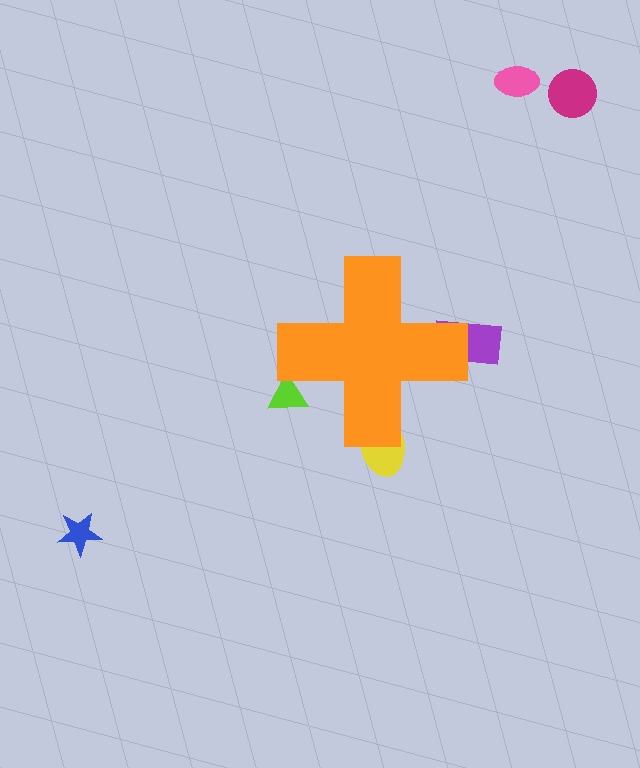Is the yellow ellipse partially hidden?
Yes, the yellow ellipse is partially hidden behind the orange cross.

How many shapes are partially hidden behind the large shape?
3 shapes are partially hidden.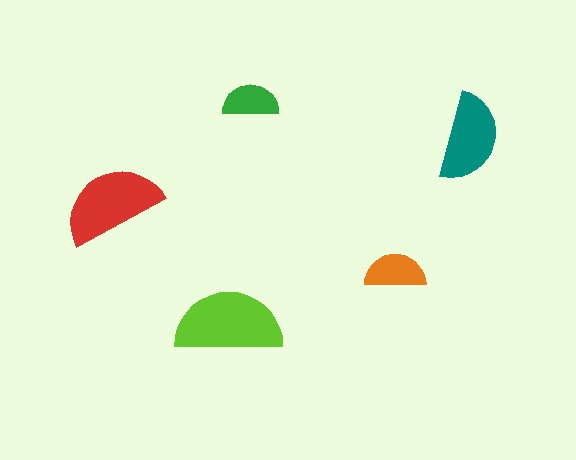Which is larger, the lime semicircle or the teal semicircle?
The lime one.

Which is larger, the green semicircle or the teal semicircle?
The teal one.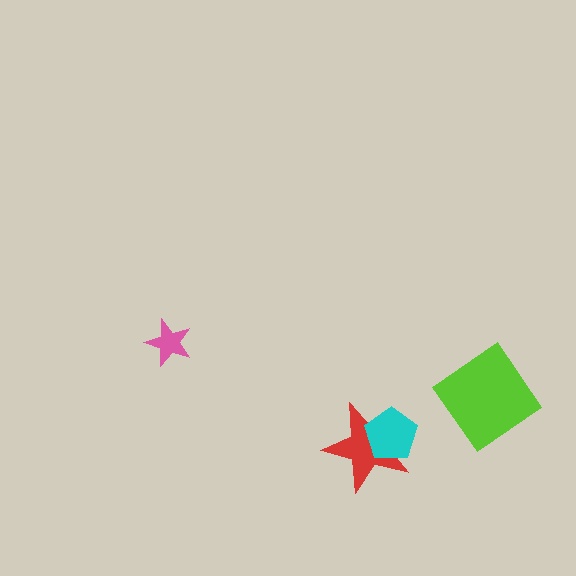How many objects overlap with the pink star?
0 objects overlap with the pink star.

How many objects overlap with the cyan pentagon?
1 object overlaps with the cyan pentagon.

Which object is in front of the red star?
The cyan pentagon is in front of the red star.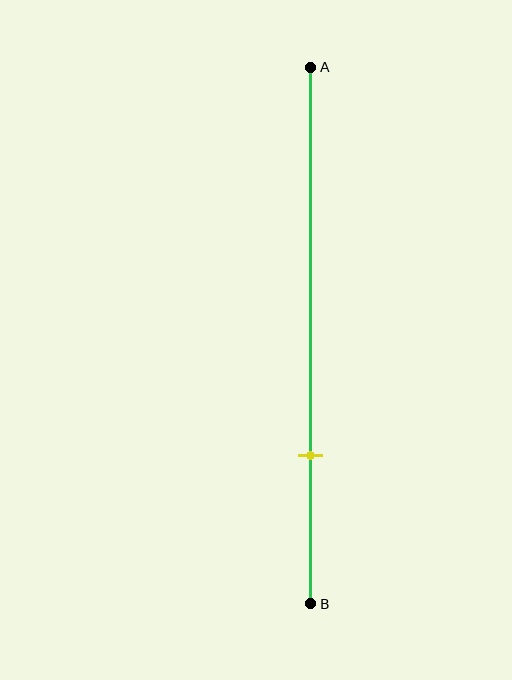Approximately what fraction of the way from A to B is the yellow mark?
The yellow mark is approximately 70% of the way from A to B.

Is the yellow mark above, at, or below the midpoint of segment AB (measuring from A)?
The yellow mark is below the midpoint of segment AB.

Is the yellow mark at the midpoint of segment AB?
No, the mark is at about 70% from A, not at the 50% midpoint.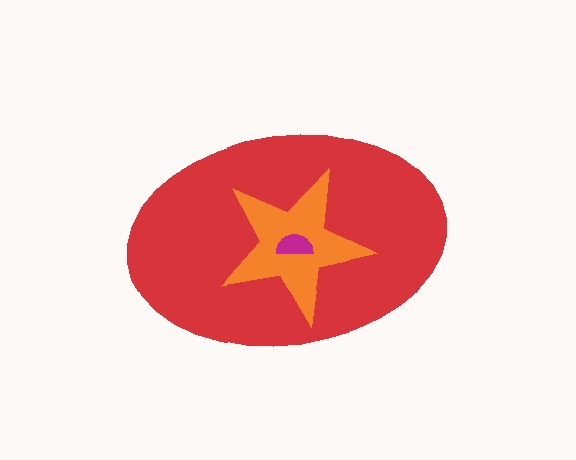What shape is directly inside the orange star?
The magenta semicircle.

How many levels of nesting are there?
3.